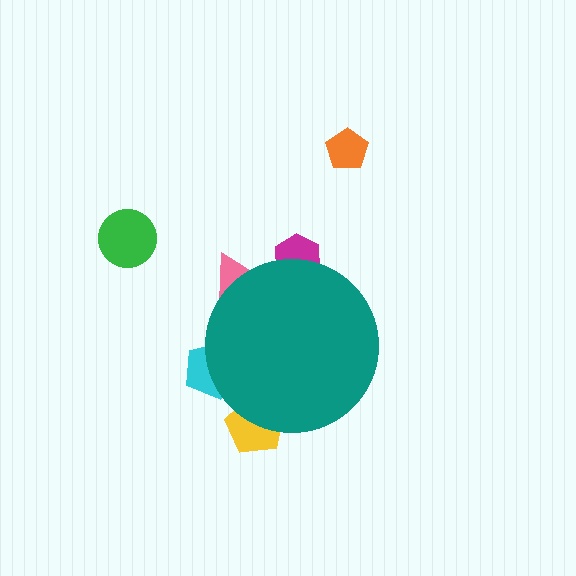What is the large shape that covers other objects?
A teal circle.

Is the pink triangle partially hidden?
Yes, the pink triangle is partially hidden behind the teal circle.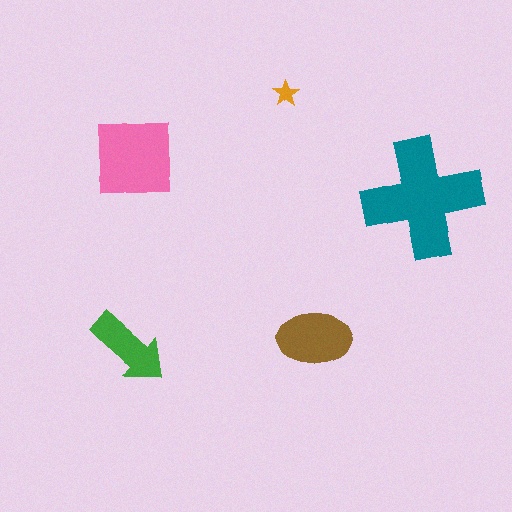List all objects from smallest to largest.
The orange star, the green arrow, the brown ellipse, the pink square, the teal cross.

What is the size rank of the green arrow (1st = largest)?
4th.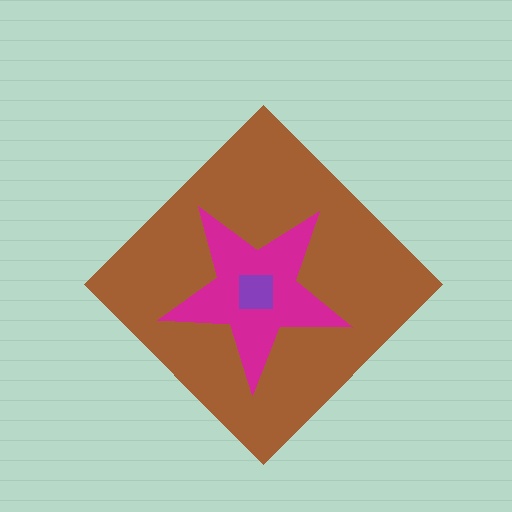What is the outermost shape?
The brown diamond.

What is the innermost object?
The purple square.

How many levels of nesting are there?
3.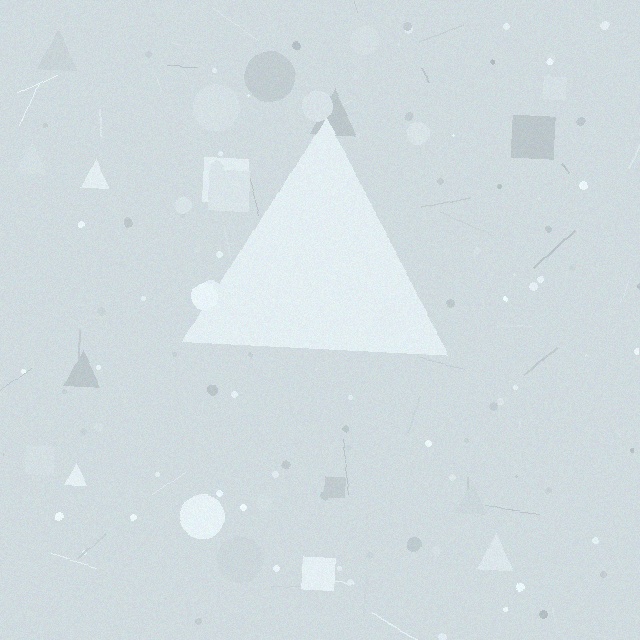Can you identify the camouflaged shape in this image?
The camouflaged shape is a triangle.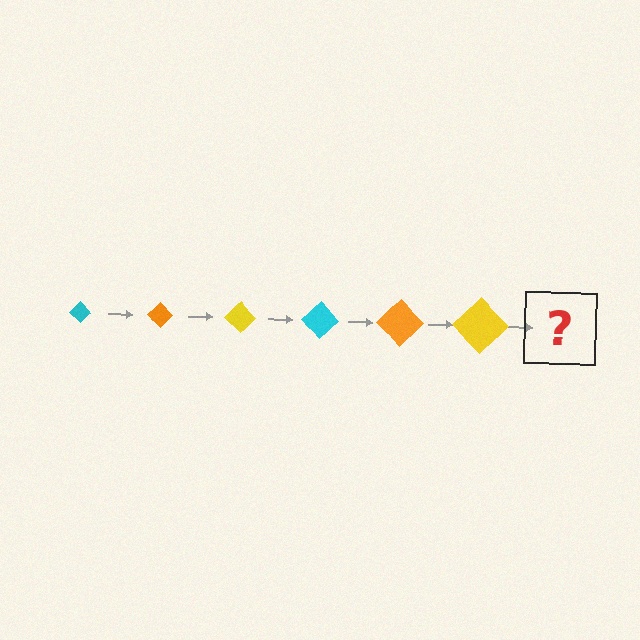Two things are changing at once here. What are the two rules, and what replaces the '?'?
The two rules are that the diamond grows larger each step and the color cycles through cyan, orange, and yellow. The '?' should be a cyan diamond, larger than the previous one.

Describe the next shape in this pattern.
It should be a cyan diamond, larger than the previous one.